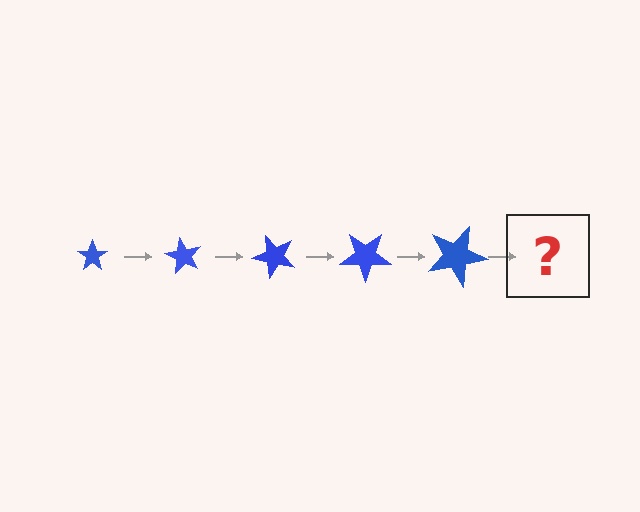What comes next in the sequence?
The next element should be a star, larger than the previous one and rotated 300 degrees from the start.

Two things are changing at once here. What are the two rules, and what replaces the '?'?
The two rules are that the star grows larger each step and it rotates 60 degrees each step. The '?' should be a star, larger than the previous one and rotated 300 degrees from the start.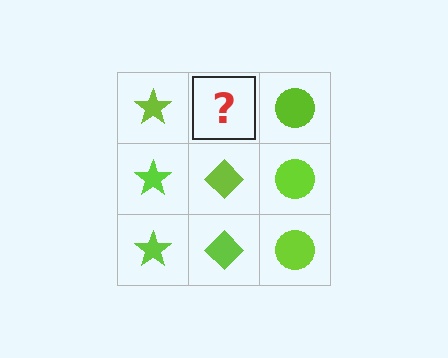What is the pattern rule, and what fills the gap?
The rule is that each column has a consistent shape. The gap should be filled with a lime diamond.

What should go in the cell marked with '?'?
The missing cell should contain a lime diamond.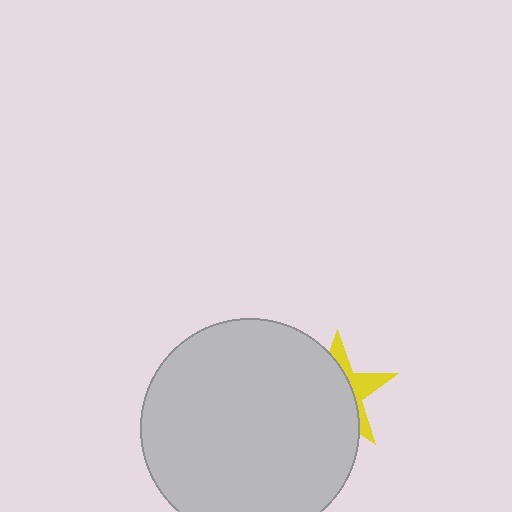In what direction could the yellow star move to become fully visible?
The yellow star could move right. That would shift it out from behind the light gray circle entirely.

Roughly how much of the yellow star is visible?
A small part of it is visible (roughly 33%).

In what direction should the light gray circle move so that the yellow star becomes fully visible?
The light gray circle should move left. That is the shortest direction to clear the overlap and leave the yellow star fully visible.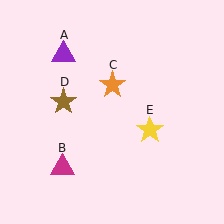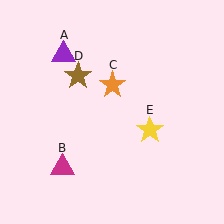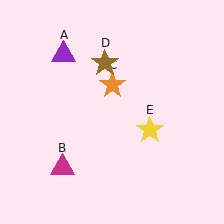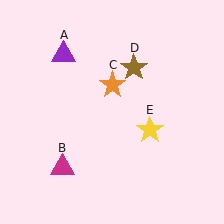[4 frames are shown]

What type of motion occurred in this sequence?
The brown star (object D) rotated clockwise around the center of the scene.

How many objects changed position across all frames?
1 object changed position: brown star (object D).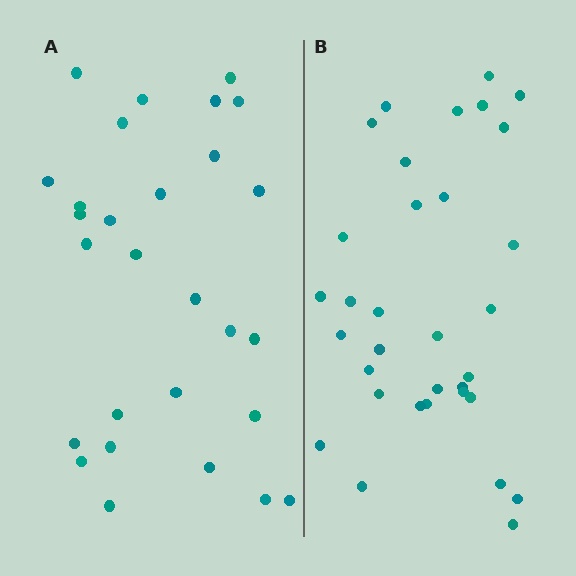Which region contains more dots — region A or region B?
Region B (the right region) has more dots.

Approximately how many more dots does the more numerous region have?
Region B has about 5 more dots than region A.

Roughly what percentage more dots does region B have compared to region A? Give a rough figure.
About 20% more.